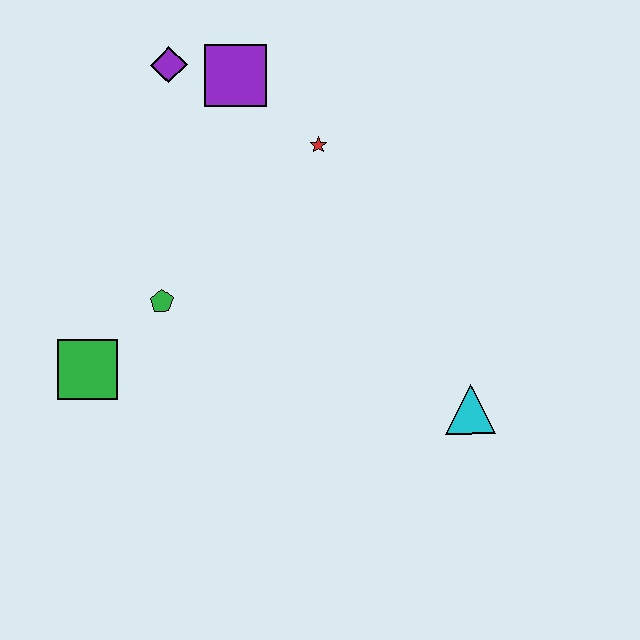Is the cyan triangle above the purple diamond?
No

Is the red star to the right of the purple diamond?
Yes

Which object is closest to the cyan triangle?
The red star is closest to the cyan triangle.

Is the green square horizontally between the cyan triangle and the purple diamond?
No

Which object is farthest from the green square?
The cyan triangle is farthest from the green square.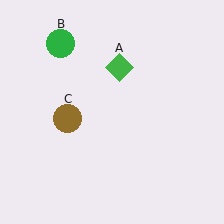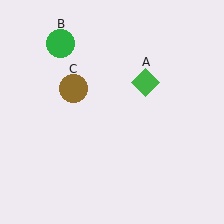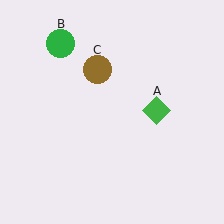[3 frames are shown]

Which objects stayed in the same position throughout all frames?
Green circle (object B) remained stationary.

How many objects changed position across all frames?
2 objects changed position: green diamond (object A), brown circle (object C).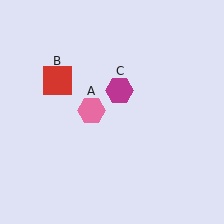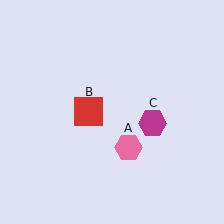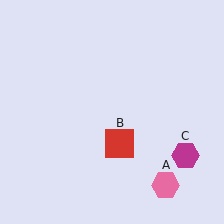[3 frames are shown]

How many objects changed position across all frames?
3 objects changed position: pink hexagon (object A), red square (object B), magenta hexagon (object C).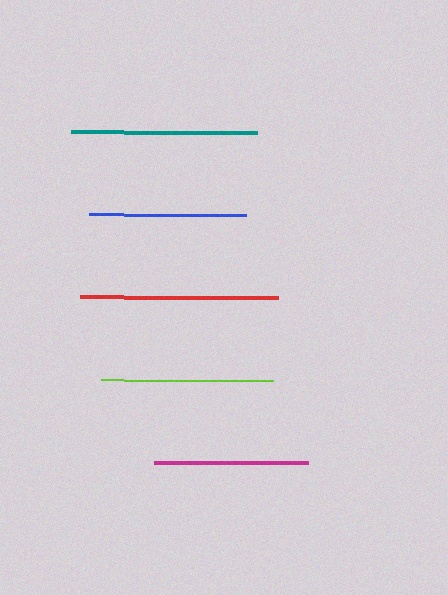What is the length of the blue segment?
The blue segment is approximately 157 pixels long.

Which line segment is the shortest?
The magenta line is the shortest at approximately 154 pixels.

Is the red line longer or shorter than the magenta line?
The red line is longer than the magenta line.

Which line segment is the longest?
The red line is the longest at approximately 198 pixels.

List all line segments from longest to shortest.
From longest to shortest: red, teal, lime, blue, magenta.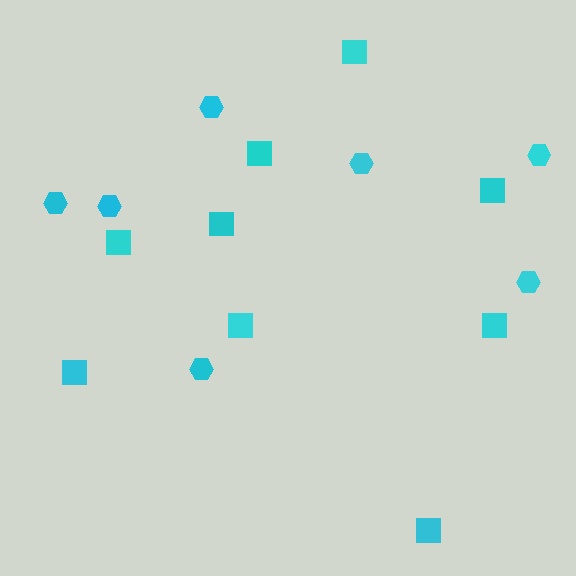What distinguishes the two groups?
There are 2 groups: one group of hexagons (7) and one group of squares (9).